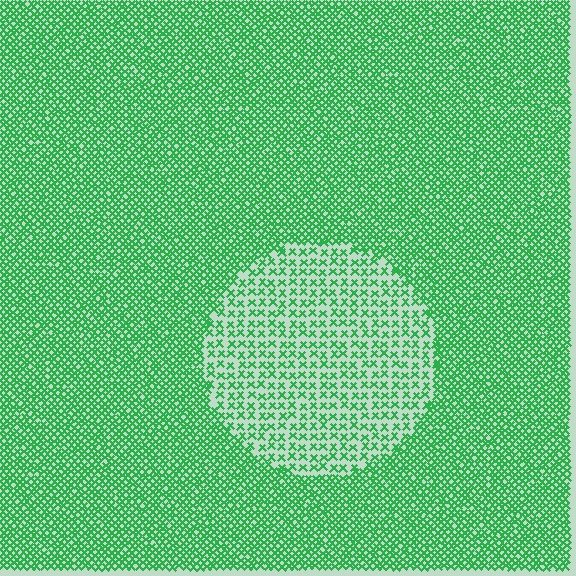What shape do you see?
I see a circle.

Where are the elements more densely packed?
The elements are more densely packed outside the circle boundary.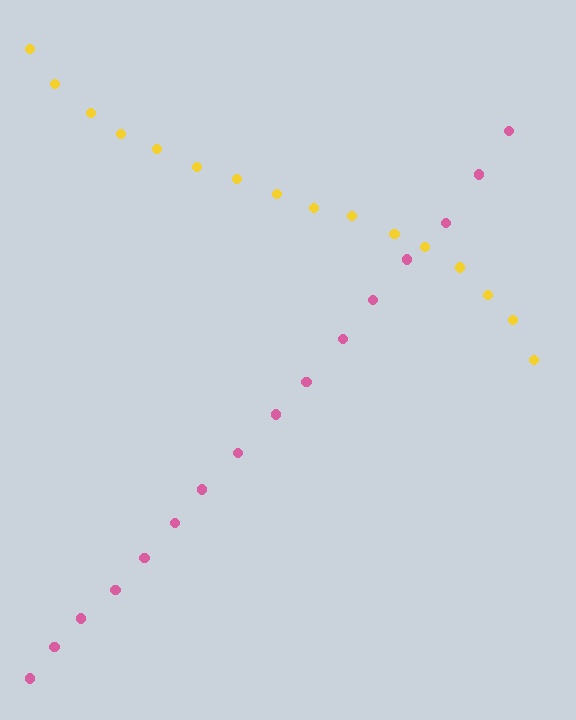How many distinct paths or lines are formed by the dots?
There are 2 distinct paths.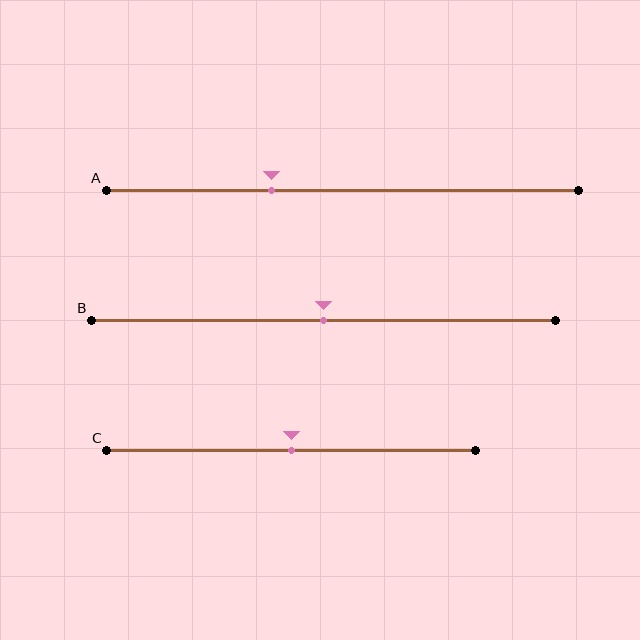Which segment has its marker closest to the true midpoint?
Segment B has its marker closest to the true midpoint.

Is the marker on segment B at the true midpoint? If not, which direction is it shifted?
Yes, the marker on segment B is at the true midpoint.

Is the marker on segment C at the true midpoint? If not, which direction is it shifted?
Yes, the marker on segment C is at the true midpoint.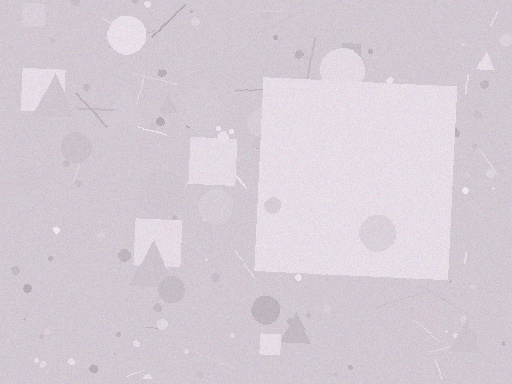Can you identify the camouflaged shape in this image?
The camouflaged shape is a square.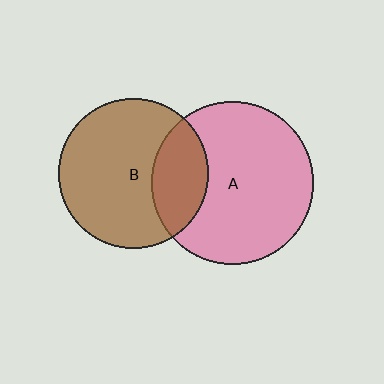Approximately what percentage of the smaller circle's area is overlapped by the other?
Approximately 25%.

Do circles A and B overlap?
Yes.